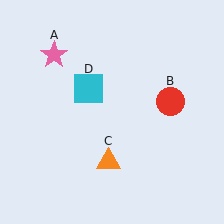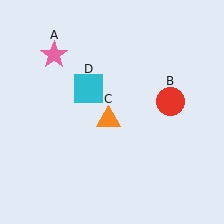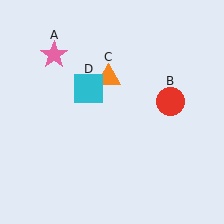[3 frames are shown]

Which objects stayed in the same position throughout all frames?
Pink star (object A) and red circle (object B) and cyan square (object D) remained stationary.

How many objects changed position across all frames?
1 object changed position: orange triangle (object C).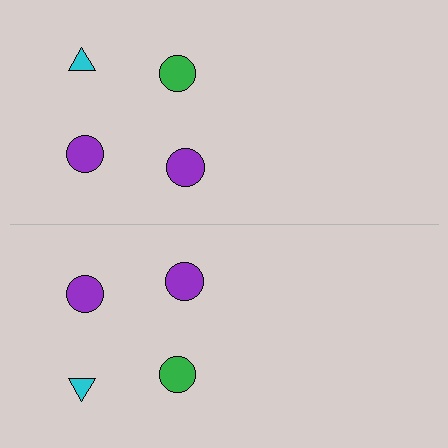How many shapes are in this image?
There are 8 shapes in this image.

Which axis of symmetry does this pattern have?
The pattern has a horizontal axis of symmetry running through the center of the image.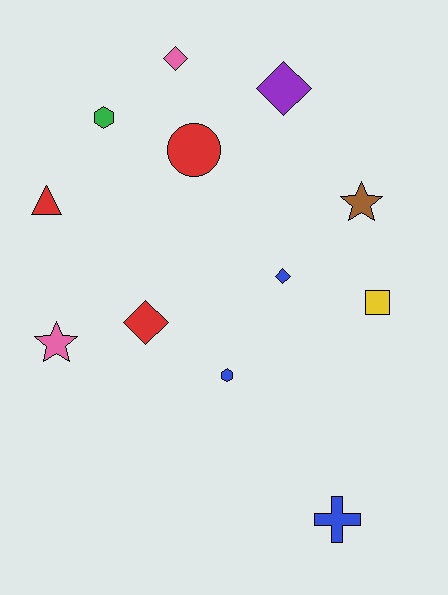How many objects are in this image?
There are 12 objects.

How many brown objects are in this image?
There is 1 brown object.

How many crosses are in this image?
There is 1 cross.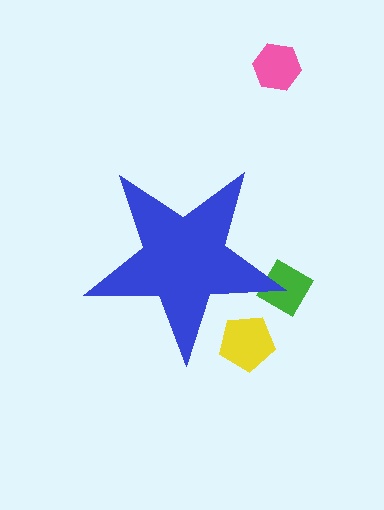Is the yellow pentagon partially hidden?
Yes, the yellow pentagon is partially hidden behind the blue star.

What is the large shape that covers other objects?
A blue star.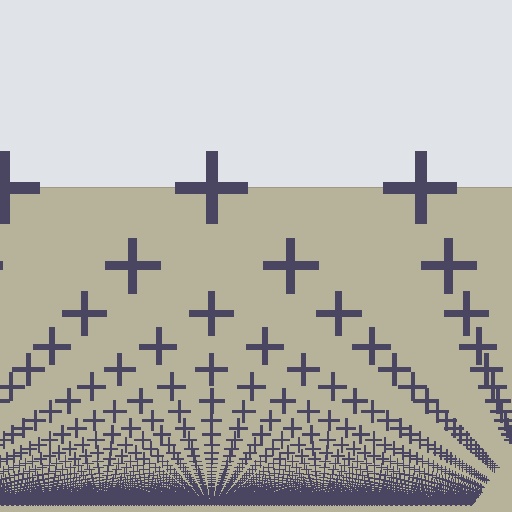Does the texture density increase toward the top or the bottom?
Density increases toward the bottom.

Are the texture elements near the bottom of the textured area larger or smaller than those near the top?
Smaller. The gradient is inverted — elements near the bottom are smaller and denser.